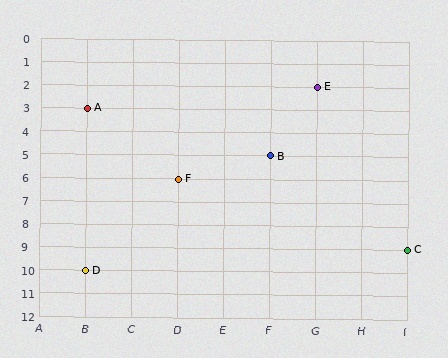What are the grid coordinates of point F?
Point F is at grid coordinates (D, 6).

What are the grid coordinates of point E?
Point E is at grid coordinates (G, 2).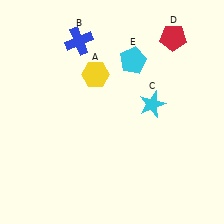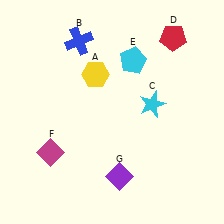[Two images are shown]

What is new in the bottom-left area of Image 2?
A magenta diamond (F) was added in the bottom-left area of Image 2.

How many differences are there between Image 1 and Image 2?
There are 2 differences between the two images.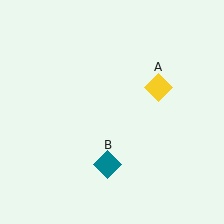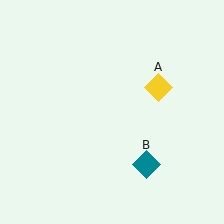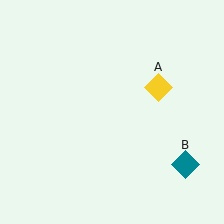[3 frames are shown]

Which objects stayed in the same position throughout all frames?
Yellow diamond (object A) remained stationary.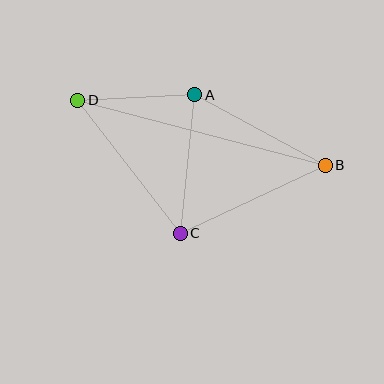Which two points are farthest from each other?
Points B and D are farthest from each other.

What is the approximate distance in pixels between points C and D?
The distance between C and D is approximately 168 pixels.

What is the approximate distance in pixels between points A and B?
The distance between A and B is approximately 148 pixels.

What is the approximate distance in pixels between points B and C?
The distance between B and C is approximately 160 pixels.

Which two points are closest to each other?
Points A and D are closest to each other.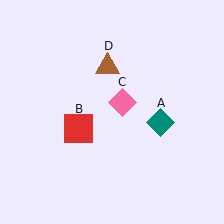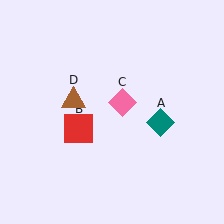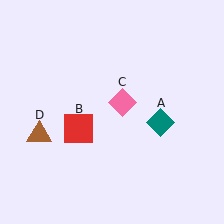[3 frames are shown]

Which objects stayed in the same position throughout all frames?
Teal diamond (object A) and red square (object B) and pink diamond (object C) remained stationary.